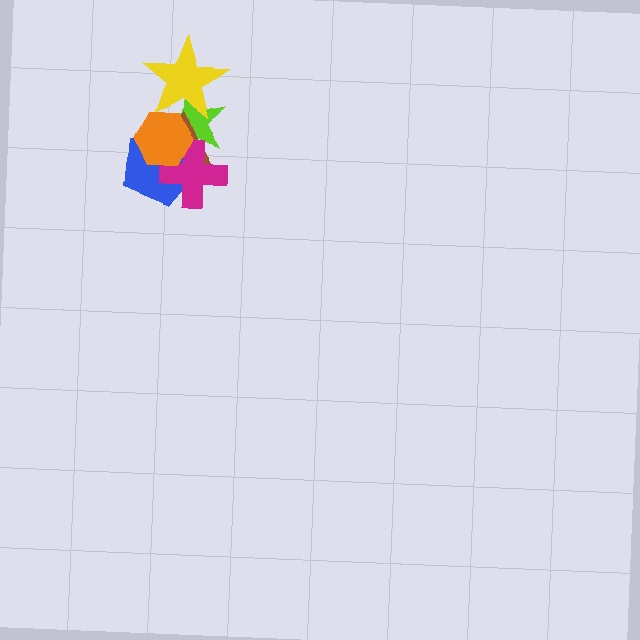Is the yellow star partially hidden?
Yes, it is partially covered by another shape.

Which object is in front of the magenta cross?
The orange hexagon is in front of the magenta cross.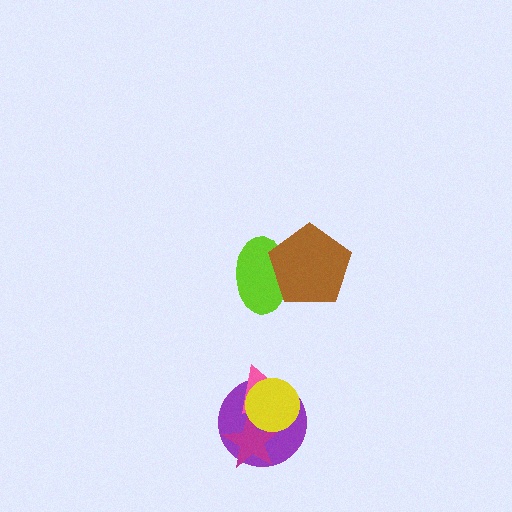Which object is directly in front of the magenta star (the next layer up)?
The pink triangle is directly in front of the magenta star.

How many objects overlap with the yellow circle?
3 objects overlap with the yellow circle.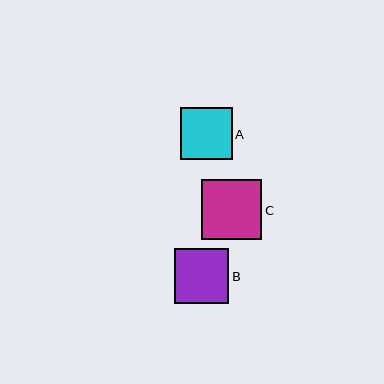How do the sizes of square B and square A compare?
Square B and square A are approximately the same size.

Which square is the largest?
Square C is the largest with a size of approximately 60 pixels.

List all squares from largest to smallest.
From largest to smallest: C, B, A.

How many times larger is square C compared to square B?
Square C is approximately 1.1 times the size of square B.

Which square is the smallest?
Square A is the smallest with a size of approximately 52 pixels.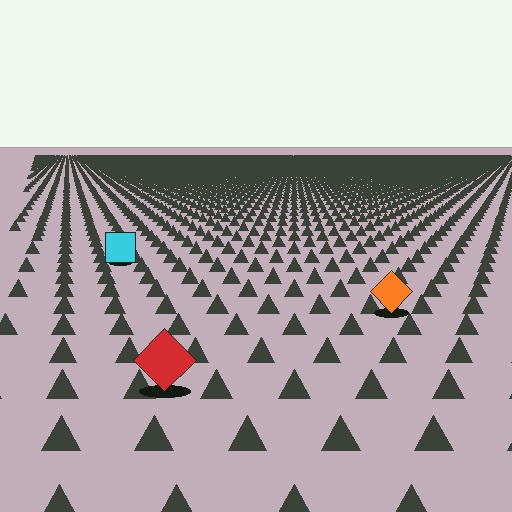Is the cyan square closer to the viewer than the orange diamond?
No. The orange diamond is closer — you can tell from the texture gradient: the ground texture is coarser near it.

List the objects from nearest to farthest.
From nearest to farthest: the red diamond, the orange diamond, the cyan square.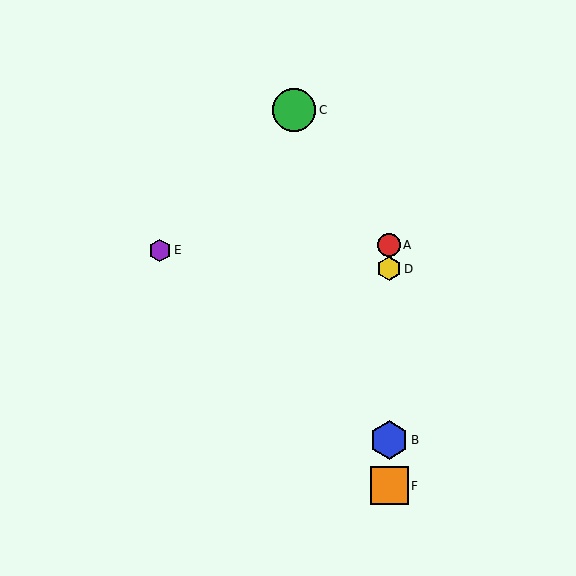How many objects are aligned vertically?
4 objects (A, B, D, F) are aligned vertically.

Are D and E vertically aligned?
No, D is at x≈389 and E is at x≈160.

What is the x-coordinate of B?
Object B is at x≈389.